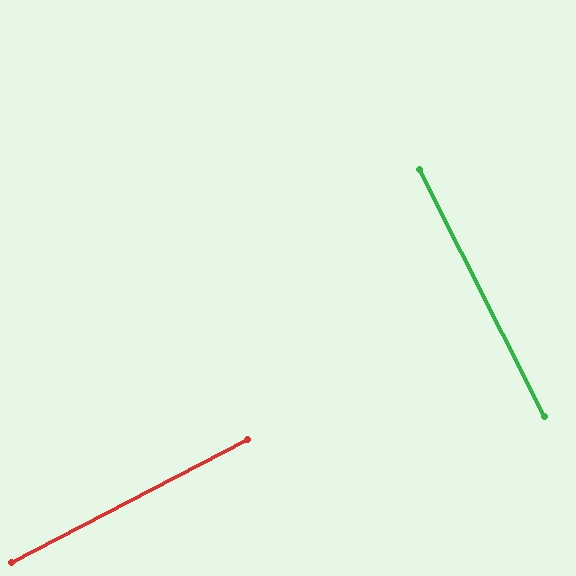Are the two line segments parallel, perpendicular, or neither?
Perpendicular — they meet at approximately 89°.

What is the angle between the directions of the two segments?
Approximately 89 degrees.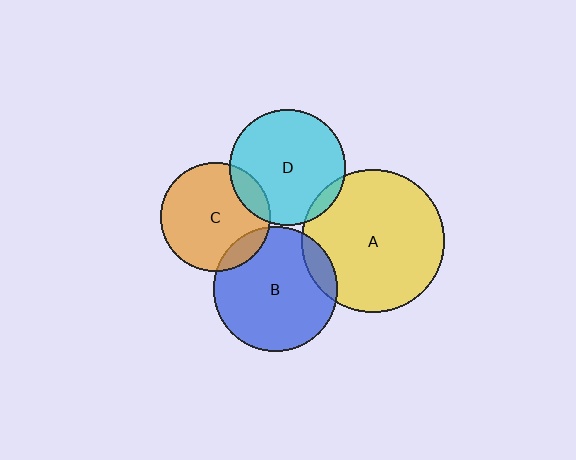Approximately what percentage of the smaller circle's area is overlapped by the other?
Approximately 5%.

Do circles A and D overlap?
Yes.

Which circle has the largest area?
Circle A (yellow).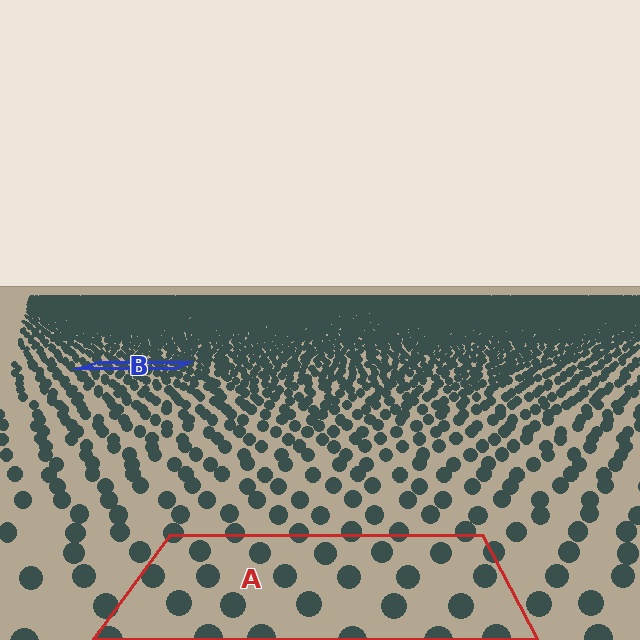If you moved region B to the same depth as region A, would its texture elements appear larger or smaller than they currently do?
They would appear larger. At a closer depth, the same texture elements are projected at a bigger on-screen size.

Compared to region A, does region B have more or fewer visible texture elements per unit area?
Region B has more texture elements per unit area — they are packed more densely because it is farther away.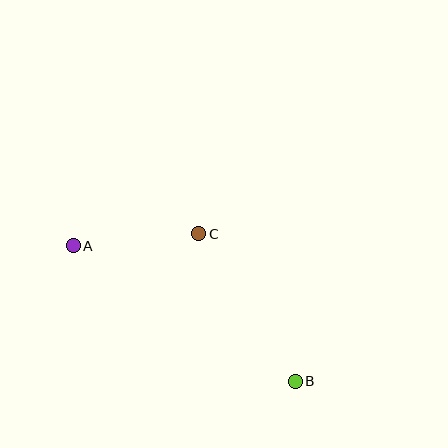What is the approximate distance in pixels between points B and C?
The distance between B and C is approximately 176 pixels.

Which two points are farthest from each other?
Points A and B are farthest from each other.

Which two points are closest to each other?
Points A and C are closest to each other.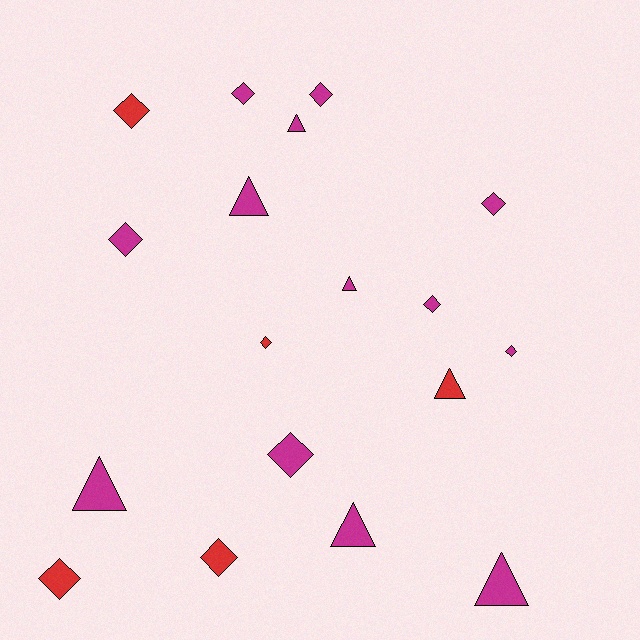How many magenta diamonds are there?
There are 7 magenta diamonds.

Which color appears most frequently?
Magenta, with 13 objects.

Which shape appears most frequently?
Diamond, with 11 objects.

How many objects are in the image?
There are 18 objects.